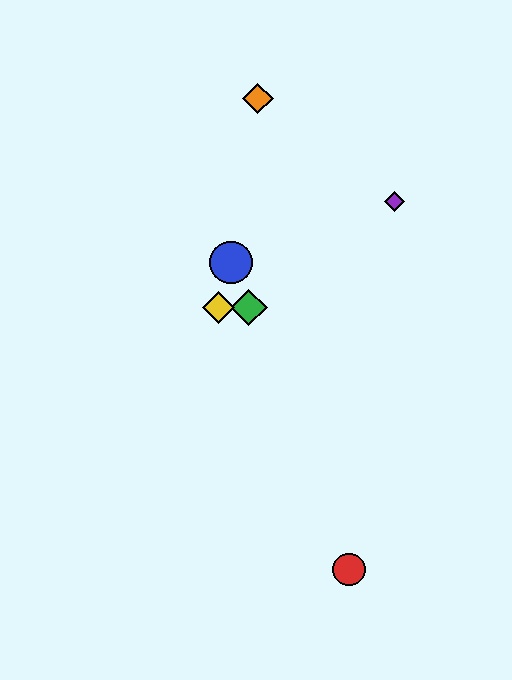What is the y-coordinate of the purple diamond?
The purple diamond is at y≈202.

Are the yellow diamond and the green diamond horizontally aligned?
Yes, both are at y≈308.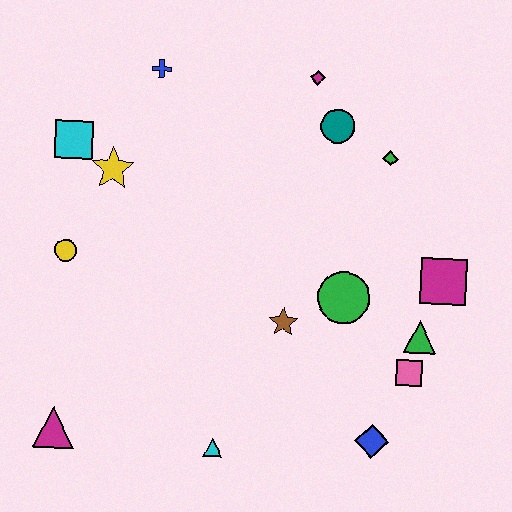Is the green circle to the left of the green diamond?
Yes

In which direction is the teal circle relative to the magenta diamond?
The teal circle is below the magenta diamond.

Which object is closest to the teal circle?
The magenta diamond is closest to the teal circle.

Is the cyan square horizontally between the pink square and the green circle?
No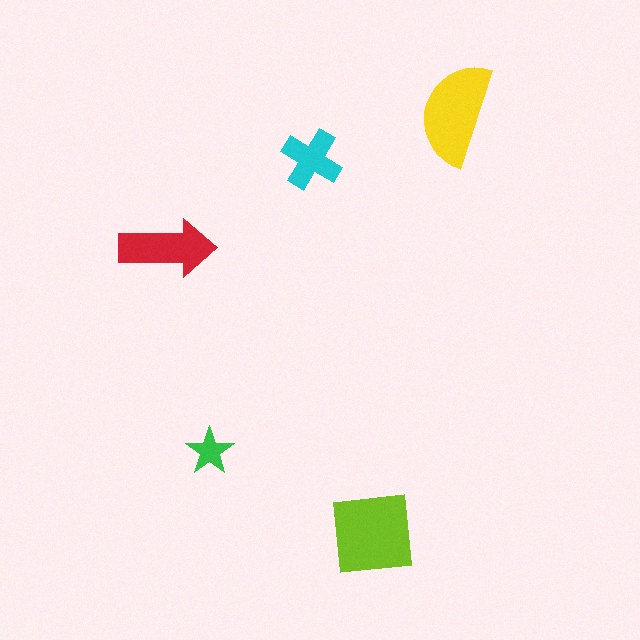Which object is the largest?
The lime square.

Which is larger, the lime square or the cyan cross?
The lime square.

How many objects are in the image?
There are 5 objects in the image.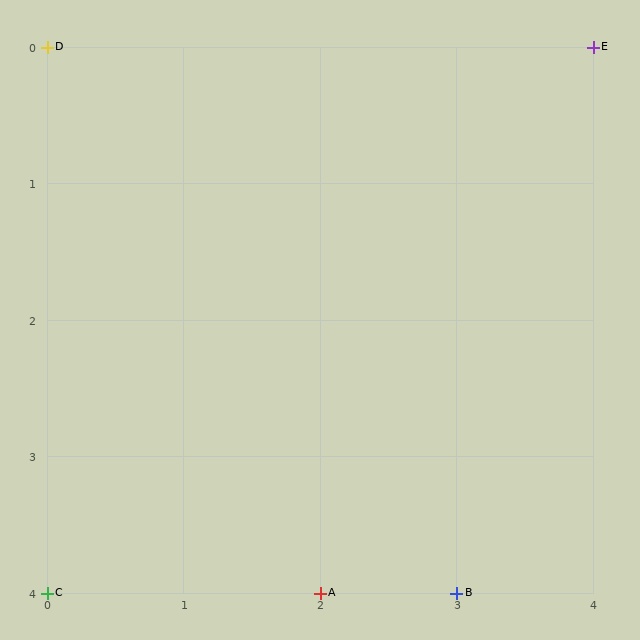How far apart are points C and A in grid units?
Points C and A are 2 columns apart.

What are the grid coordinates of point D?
Point D is at grid coordinates (0, 0).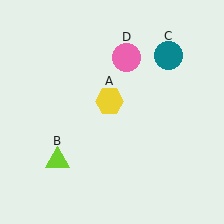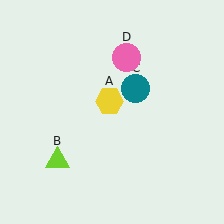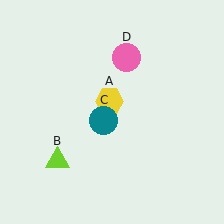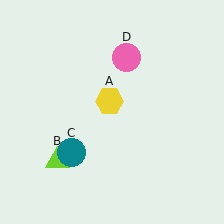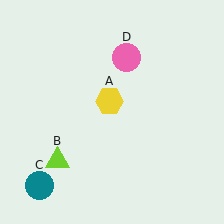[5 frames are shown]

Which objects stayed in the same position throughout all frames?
Yellow hexagon (object A) and lime triangle (object B) and pink circle (object D) remained stationary.